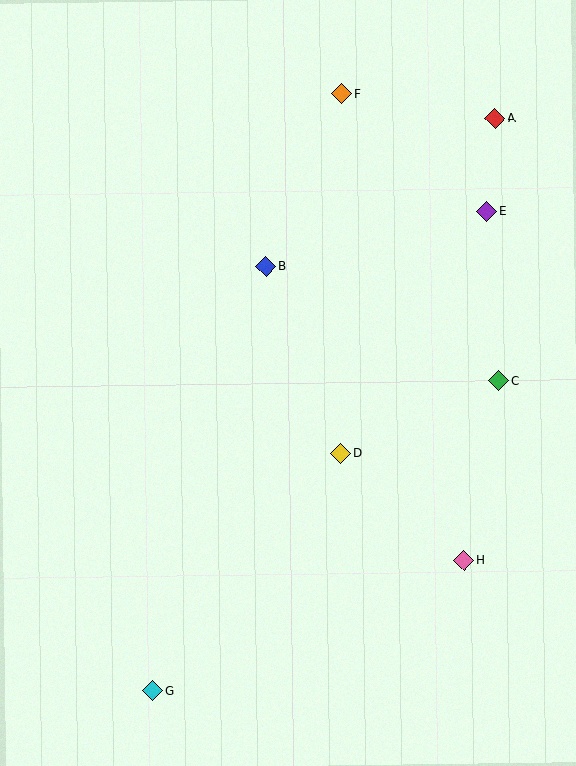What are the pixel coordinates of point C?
Point C is at (499, 381).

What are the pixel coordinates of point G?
Point G is at (153, 691).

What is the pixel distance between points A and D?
The distance between A and D is 369 pixels.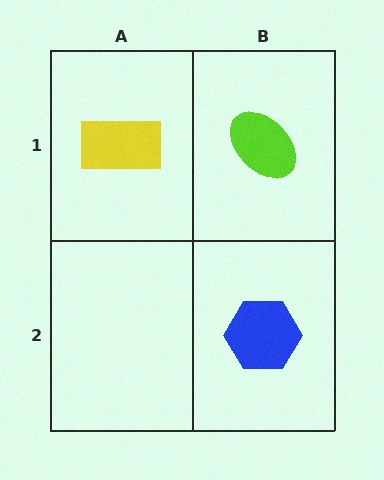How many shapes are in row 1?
2 shapes.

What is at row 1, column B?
A lime ellipse.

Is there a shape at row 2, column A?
No, that cell is empty.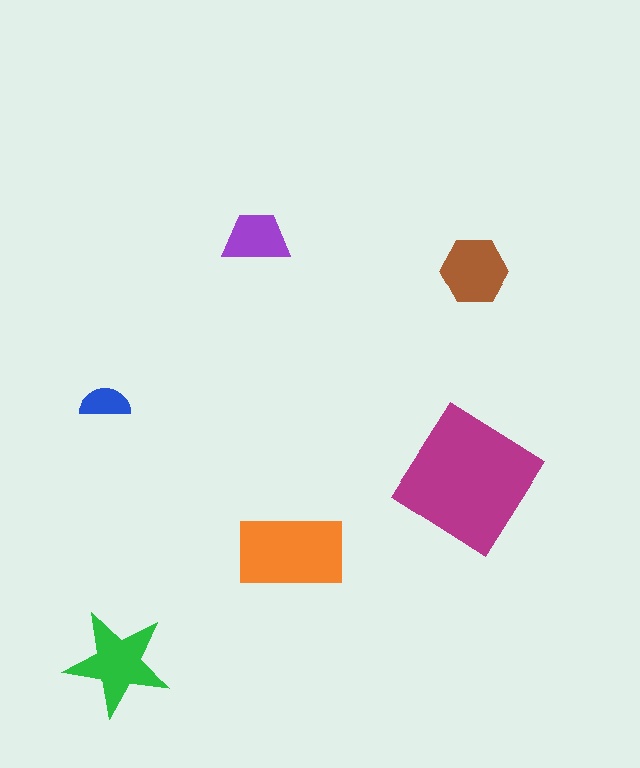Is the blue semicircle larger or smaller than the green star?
Smaller.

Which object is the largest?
The magenta diamond.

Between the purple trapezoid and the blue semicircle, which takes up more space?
The purple trapezoid.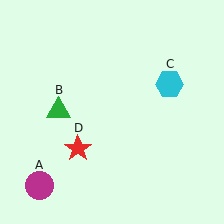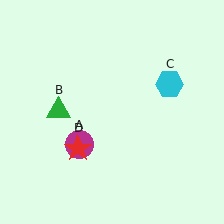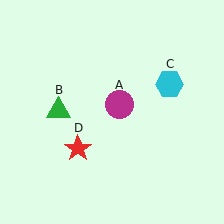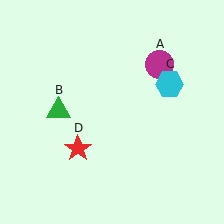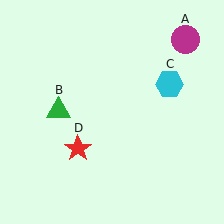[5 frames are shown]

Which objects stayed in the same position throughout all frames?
Green triangle (object B) and cyan hexagon (object C) and red star (object D) remained stationary.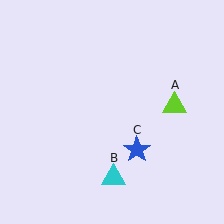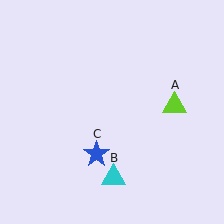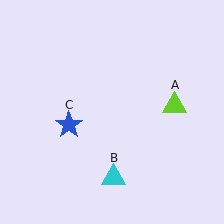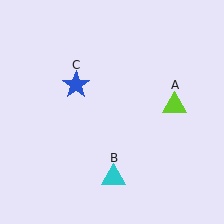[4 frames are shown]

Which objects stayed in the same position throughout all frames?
Lime triangle (object A) and cyan triangle (object B) remained stationary.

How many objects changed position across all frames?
1 object changed position: blue star (object C).